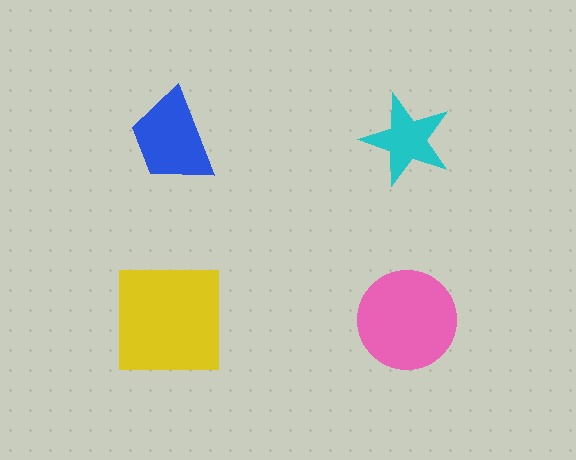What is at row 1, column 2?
A cyan star.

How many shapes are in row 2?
2 shapes.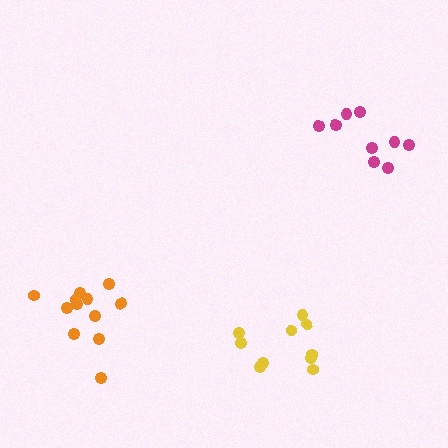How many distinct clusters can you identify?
There are 3 distinct clusters.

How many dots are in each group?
Group 1: 9 dots, Group 2: 12 dots, Group 3: 10 dots (31 total).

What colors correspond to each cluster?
The clusters are colored: magenta, orange, yellow.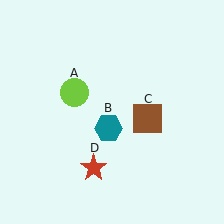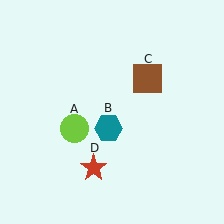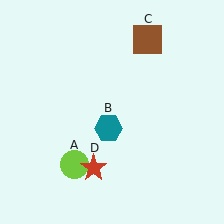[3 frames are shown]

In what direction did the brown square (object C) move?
The brown square (object C) moved up.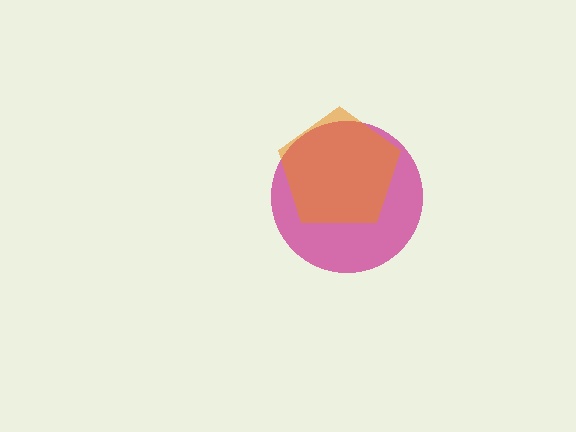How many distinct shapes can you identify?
There are 2 distinct shapes: a magenta circle, an orange pentagon.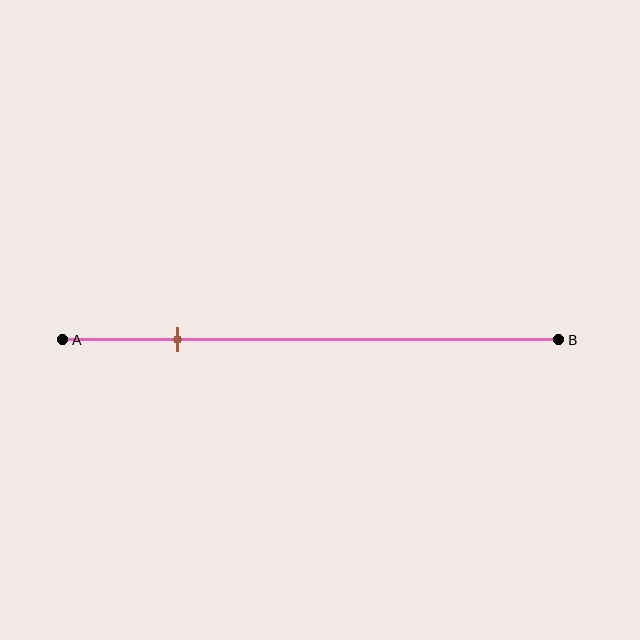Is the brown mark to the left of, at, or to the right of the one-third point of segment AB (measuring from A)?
The brown mark is to the left of the one-third point of segment AB.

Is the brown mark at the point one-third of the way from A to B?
No, the mark is at about 25% from A, not at the 33% one-third point.